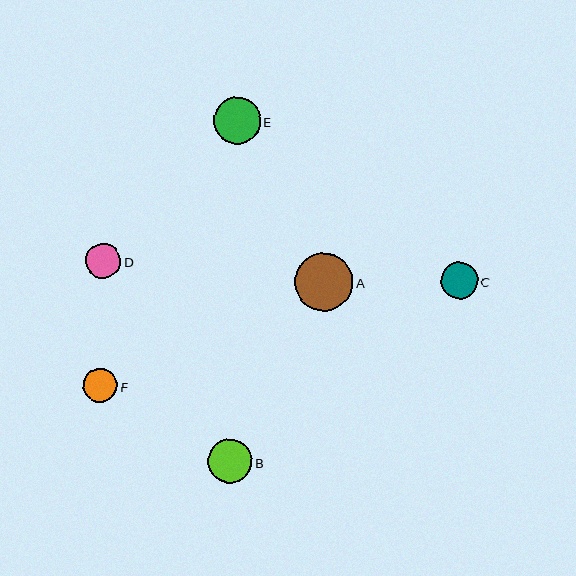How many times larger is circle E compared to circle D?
Circle E is approximately 1.3 times the size of circle D.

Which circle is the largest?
Circle A is the largest with a size of approximately 58 pixels.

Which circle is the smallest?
Circle F is the smallest with a size of approximately 34 pixels.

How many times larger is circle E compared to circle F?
Circle E is approximately 1.4 times the size of circle F.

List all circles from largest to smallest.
From largest to smallest: A, E, B, C, D, F.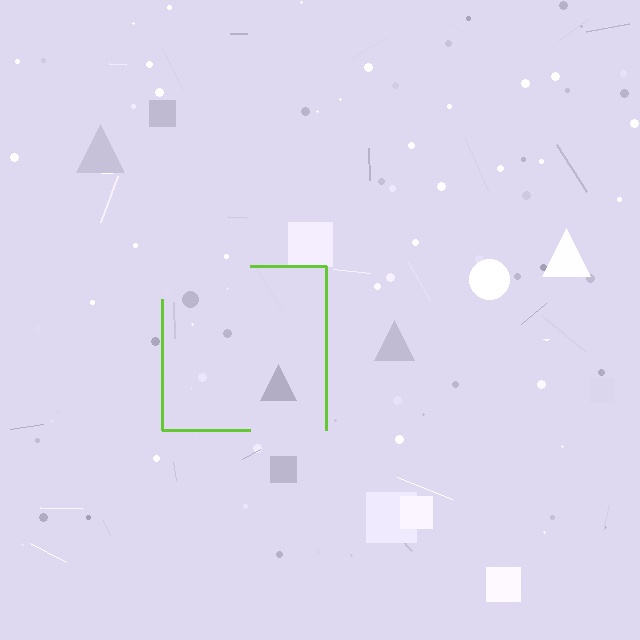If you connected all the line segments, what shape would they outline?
They would outline a square.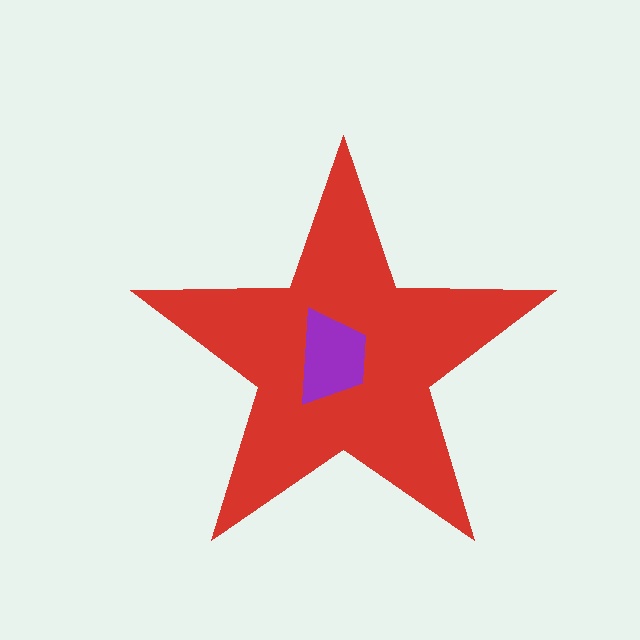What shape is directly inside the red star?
The purple trapezoid.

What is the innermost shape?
The purple trapezoid.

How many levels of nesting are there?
2.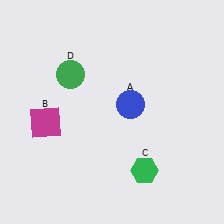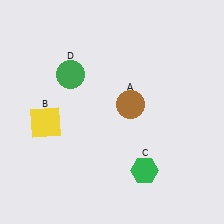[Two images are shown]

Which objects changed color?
A changed from blue to brown. B changed from magenta to yellow.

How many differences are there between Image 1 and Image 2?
There are 2 differences between the two images.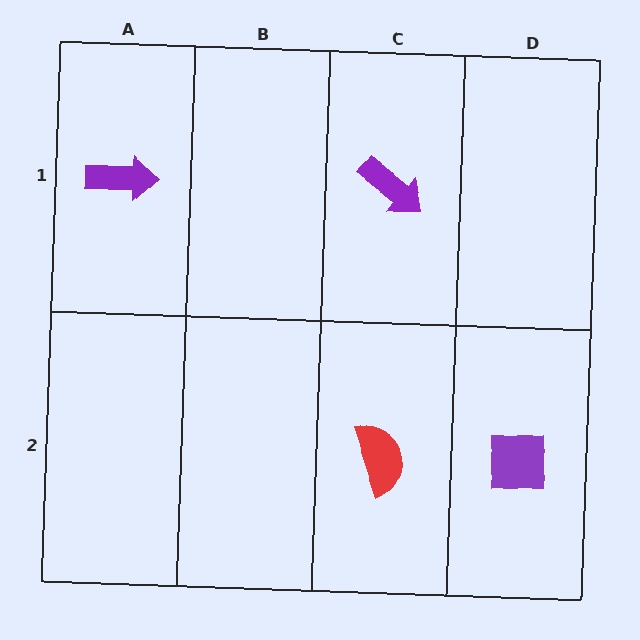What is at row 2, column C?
A red semicircle.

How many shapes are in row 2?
2 shapes.